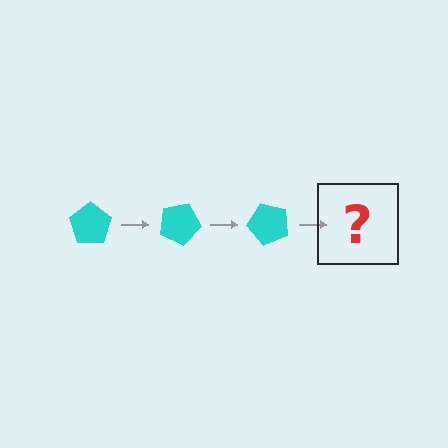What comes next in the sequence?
The next element should be a cyan pentagon rotated 75 degrees.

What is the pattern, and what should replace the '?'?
The pattern is that the pentagon rotates 25 degrees each step. The '?' should be a cyan pentagon rotated 75 degrees.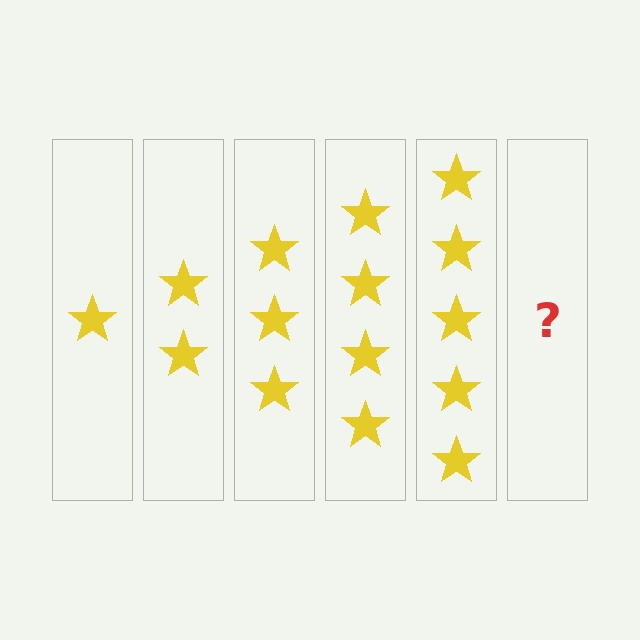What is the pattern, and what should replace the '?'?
The pattern is that each step adds one more star. The '?' should be 6 stars.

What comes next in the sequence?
The next element should be 6 stars.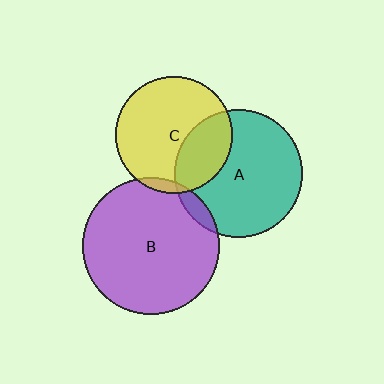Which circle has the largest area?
Circle B (purple).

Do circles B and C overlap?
Yes.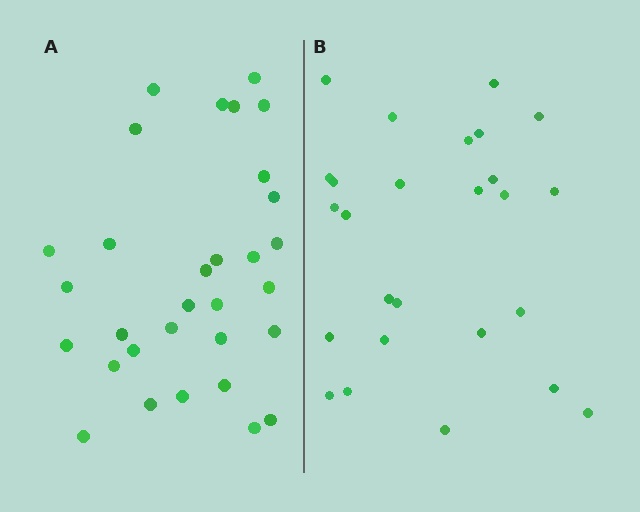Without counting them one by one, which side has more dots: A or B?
Region A (the left region) has more dots.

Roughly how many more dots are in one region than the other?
Region A has about 5 more dots than region B.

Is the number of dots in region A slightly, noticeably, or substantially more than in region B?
Region A has only slightly more — the two regions are fairly close. The ratio is roughly 1.2 to 1.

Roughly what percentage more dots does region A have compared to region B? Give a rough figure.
About 20% more.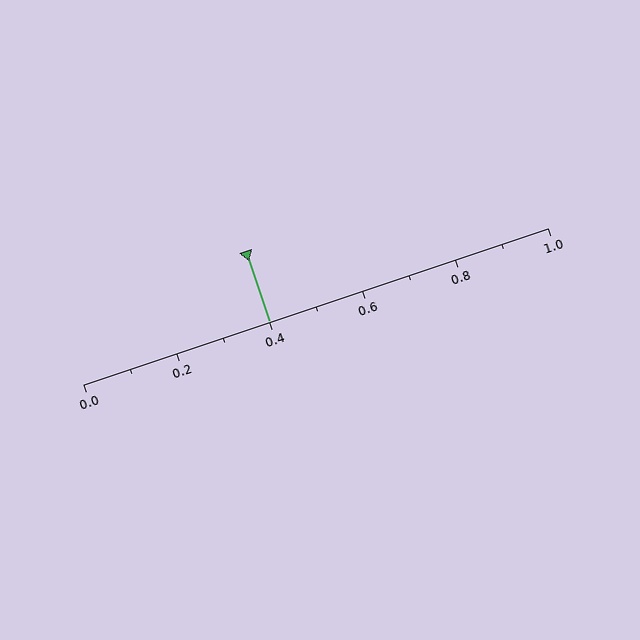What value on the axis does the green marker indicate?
The marker indicates approximately 0.4.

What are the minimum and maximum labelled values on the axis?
The axis runs from 0.0 to 1.0.